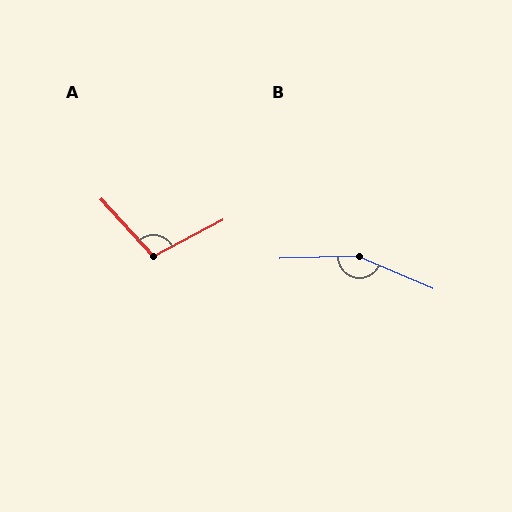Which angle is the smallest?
A, at approximately 105 degrees.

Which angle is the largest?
B, at approximately 155 degrees.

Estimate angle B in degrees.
Approximately 155 degrees.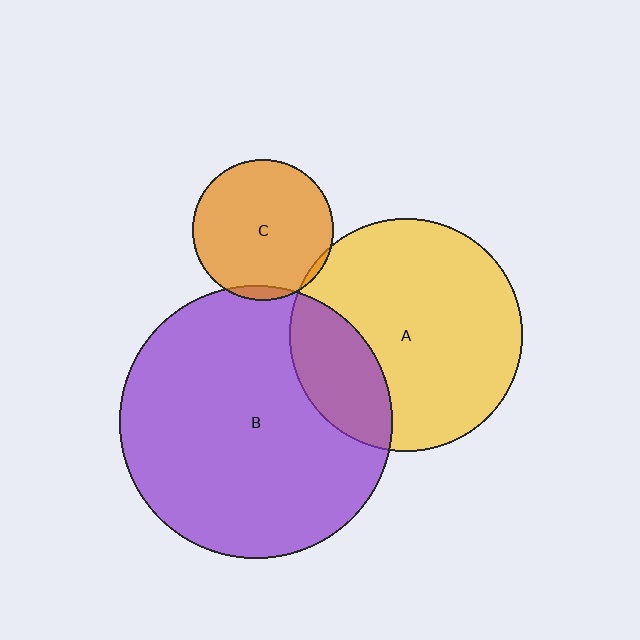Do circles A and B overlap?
Yes.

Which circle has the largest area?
Circle B (purple).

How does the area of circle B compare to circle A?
Approximately 1.4 times.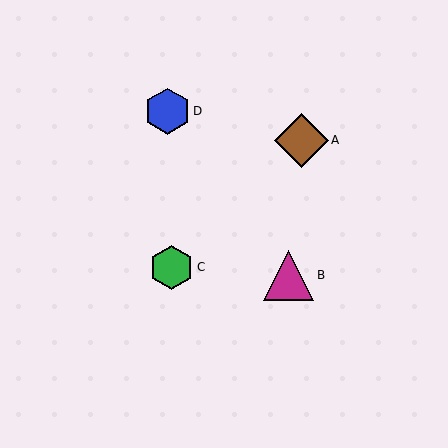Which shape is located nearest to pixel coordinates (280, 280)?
The magenta triangle (labeled B) at (289, 275) is nearest to that location.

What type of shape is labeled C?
Shape C is a green hexagon.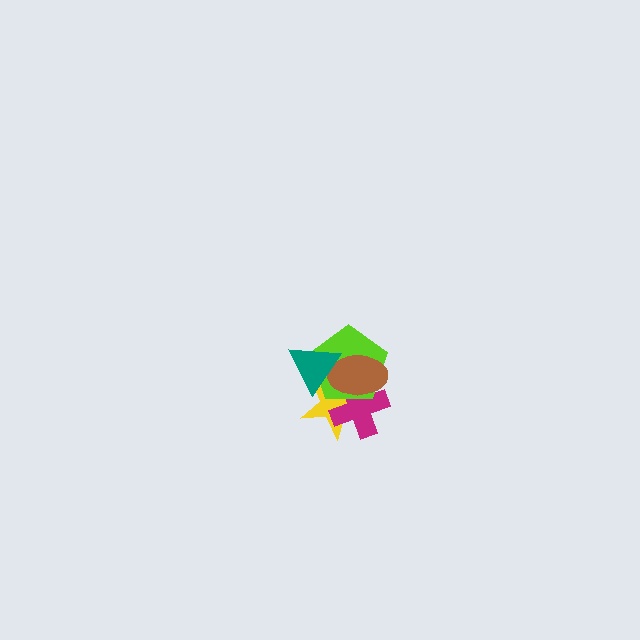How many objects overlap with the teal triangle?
3 objects overlap with the teal triangle.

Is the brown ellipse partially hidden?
Yes, it is partially covered by another shape.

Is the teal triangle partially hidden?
No, no other shape covers it.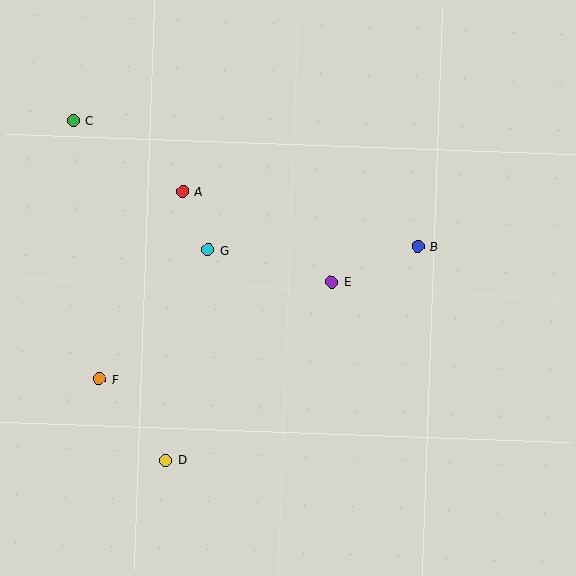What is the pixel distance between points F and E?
The distance between F and E is 252 pixels.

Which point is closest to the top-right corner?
Point B is closest to the top-right corner.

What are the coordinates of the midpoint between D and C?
The midpoint between D and C is at (120, 290).